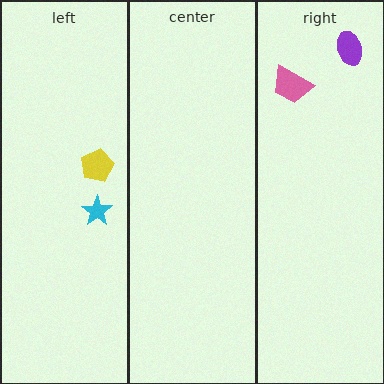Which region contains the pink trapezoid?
The right region.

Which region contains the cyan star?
The left region.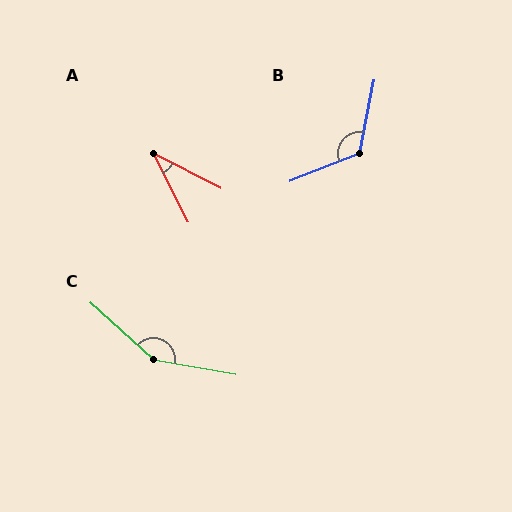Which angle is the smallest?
A, at approximately 36 degrees.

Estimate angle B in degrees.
Approximately 123 degrees.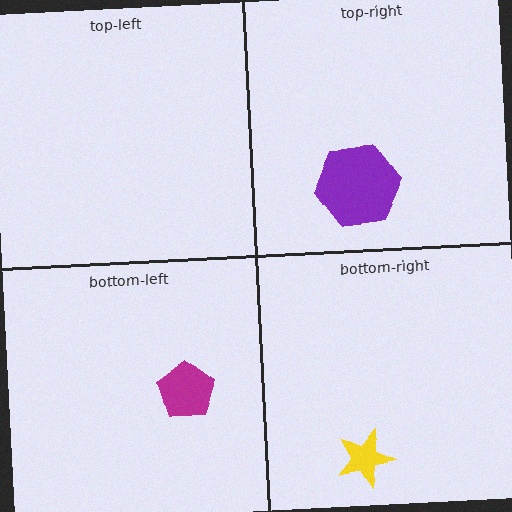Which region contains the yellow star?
The bottom-right region.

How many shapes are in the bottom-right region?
1.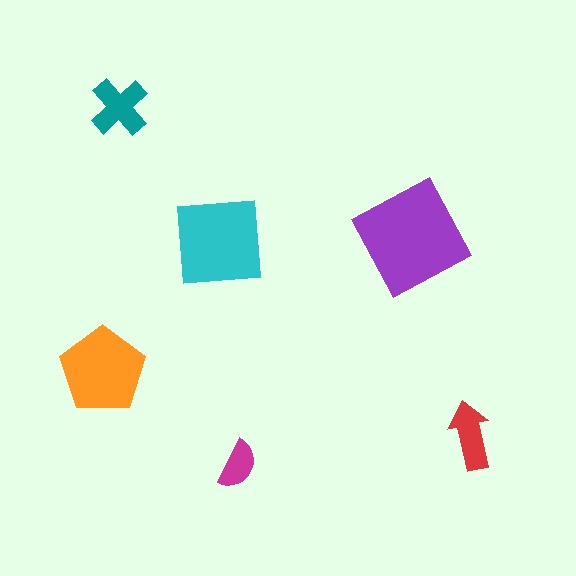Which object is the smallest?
The magenta semicircle.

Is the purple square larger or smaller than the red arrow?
Larger.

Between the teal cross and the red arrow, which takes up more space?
The teal cross.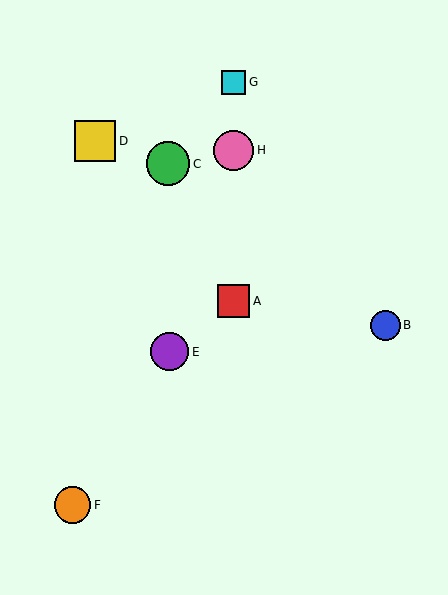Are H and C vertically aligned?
No, H is at x≈234 and C is at x≈168.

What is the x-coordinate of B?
Object B is at x≈386.